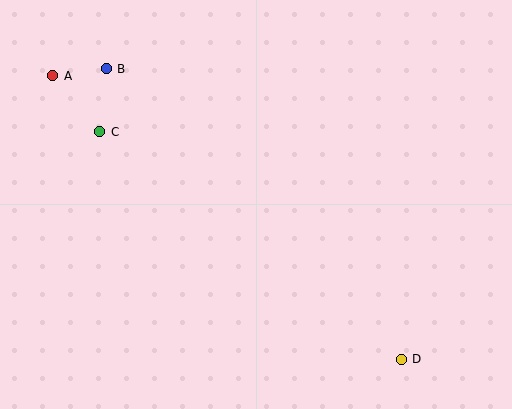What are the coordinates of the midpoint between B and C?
The midpoint between B and C is at (103, 100).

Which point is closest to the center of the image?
Point C at (100, 132) is closest to the center.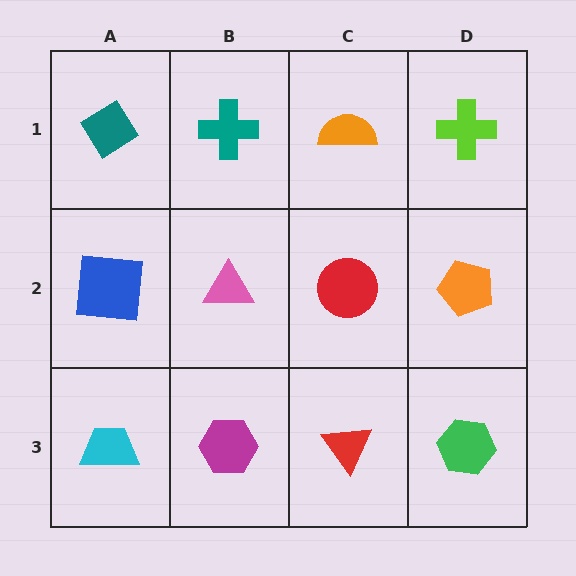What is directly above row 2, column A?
A teal diamond.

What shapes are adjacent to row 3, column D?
An orange pentagon (row 2, column D), a red triangle (row 3, column C).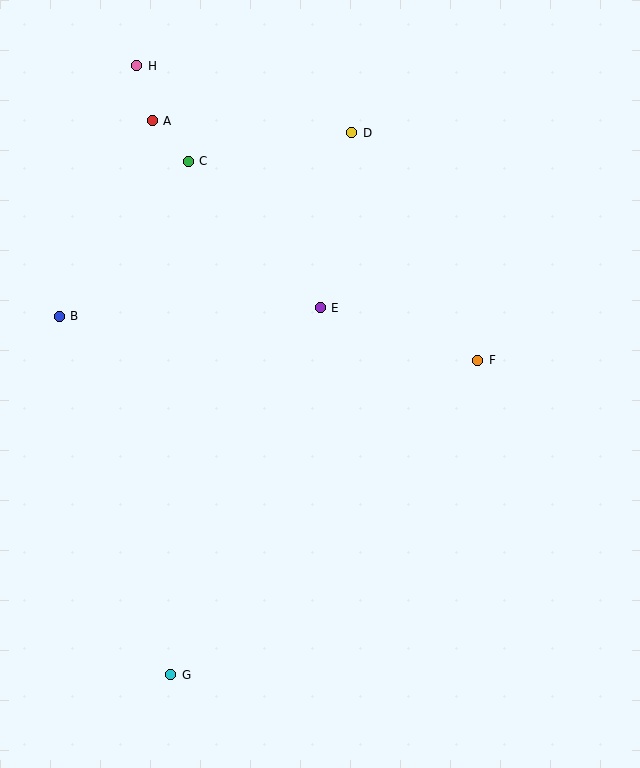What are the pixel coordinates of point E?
Point E is at (320, 308).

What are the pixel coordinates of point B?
Point B is at (59, 316).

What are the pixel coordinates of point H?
Point H is at (137, 66).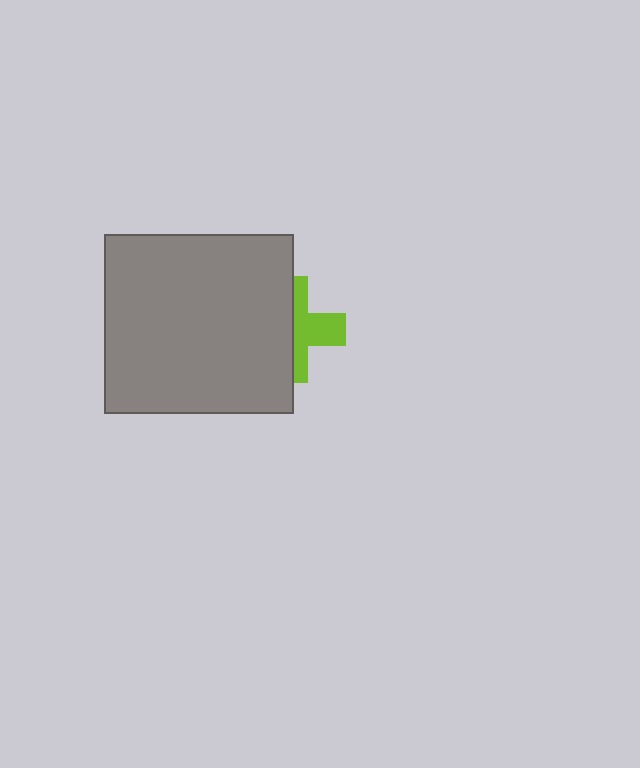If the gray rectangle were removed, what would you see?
You would see the complete lime cross.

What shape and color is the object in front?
The object in front is a gray rectangle.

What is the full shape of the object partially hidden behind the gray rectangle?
The partially hidden object is a lime cross.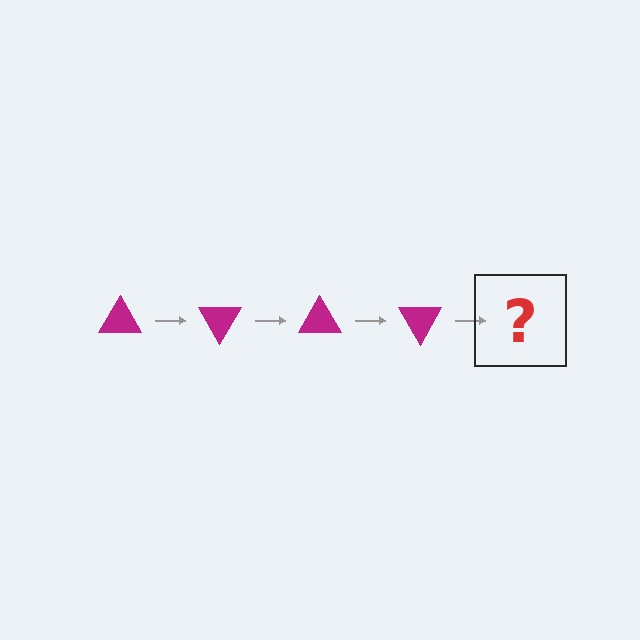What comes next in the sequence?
The next element should be a magenta triangle rotated 240 degrees.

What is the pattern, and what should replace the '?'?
The pattern is that the triangle rotates 60 degrees each step. The '?' should be a magenta triangle rotated 240 degrees.